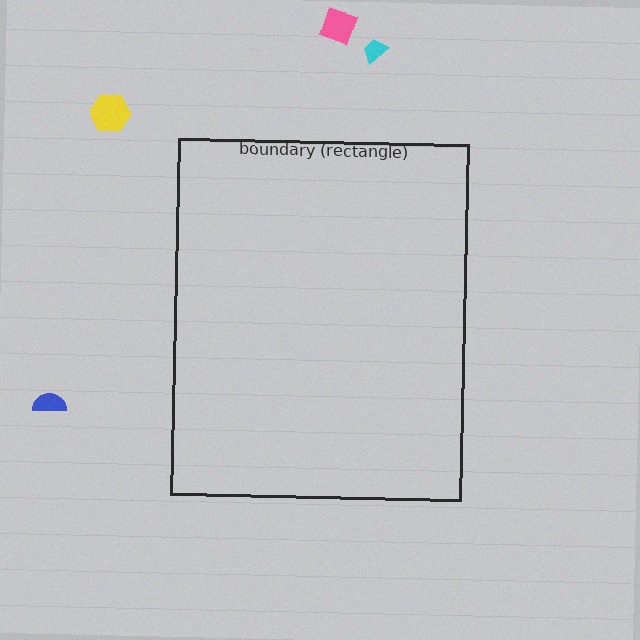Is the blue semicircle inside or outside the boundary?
Outside.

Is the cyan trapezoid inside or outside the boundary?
Outside.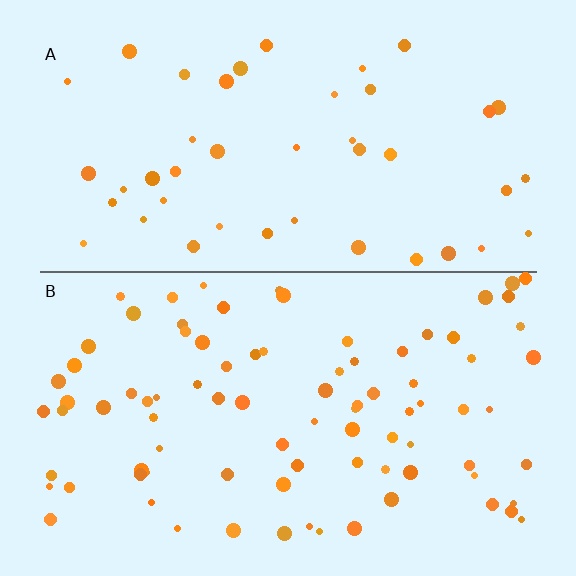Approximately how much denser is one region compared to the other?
Approximately 2.0× — region B over region A.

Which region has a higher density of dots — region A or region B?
B (the bottom).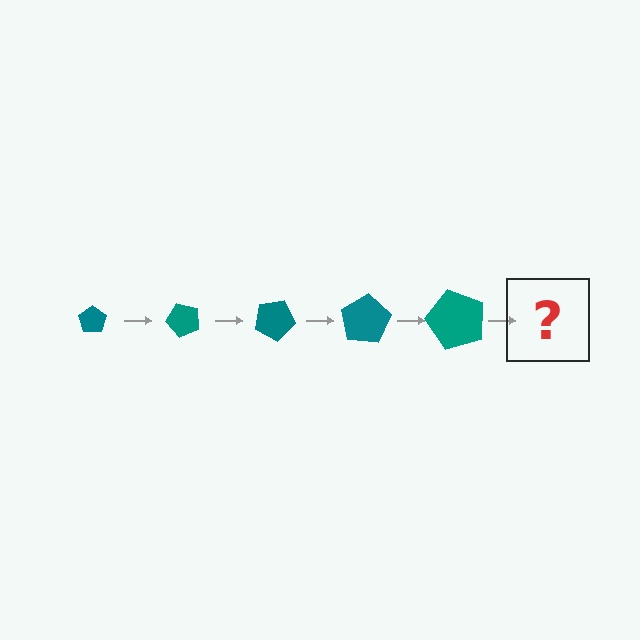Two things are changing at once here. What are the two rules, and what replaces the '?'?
The two rules are that the pentagon grows larger each step and it rotates 50 degrees each step. The '?' should be a pentagon, larger than the previous one and rotated 250 degrees from the start.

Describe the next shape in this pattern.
It should be a pentagon, larger than the previous one and rotated 250 degrees from the start.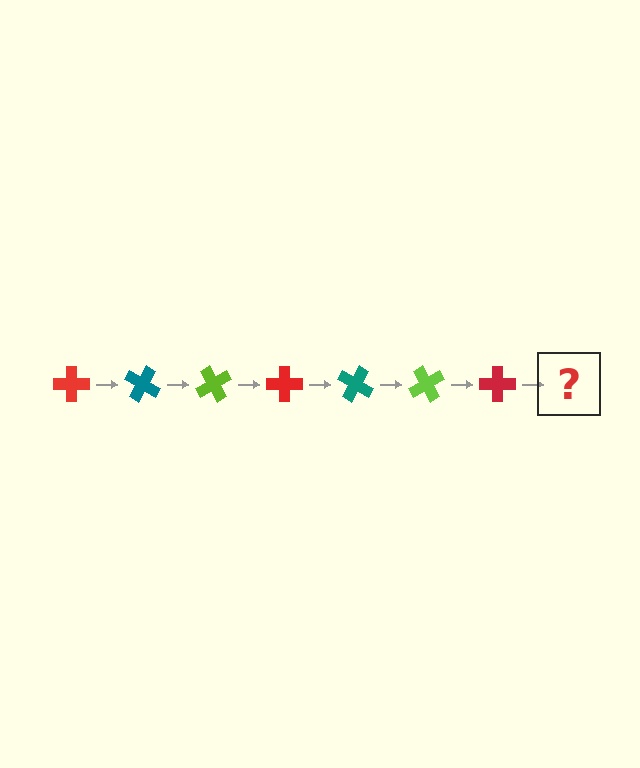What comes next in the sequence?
The next element should be a teal cross, rotated 210 degrees from the start.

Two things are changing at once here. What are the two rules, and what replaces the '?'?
The two rules are that it rotates 30 degrees each step and the color cycles through red, teal, and lime. The '?' should be a teal cross, rotated 210 degrees from the start.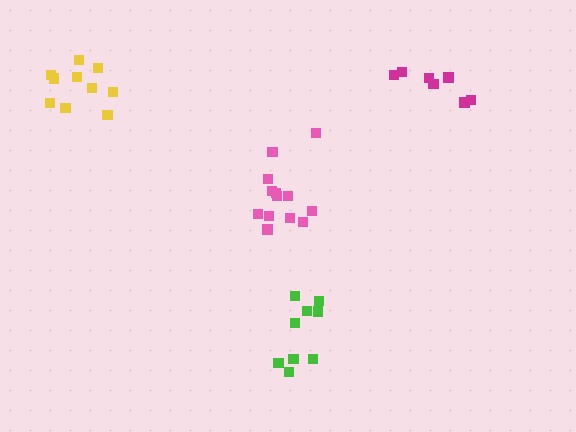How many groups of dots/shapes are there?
There are 4 groups.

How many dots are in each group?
Group 1: 9 dots, Group 2: 7 dots, Group 3: 10 dots, Group 4: 13 dots (39 total).